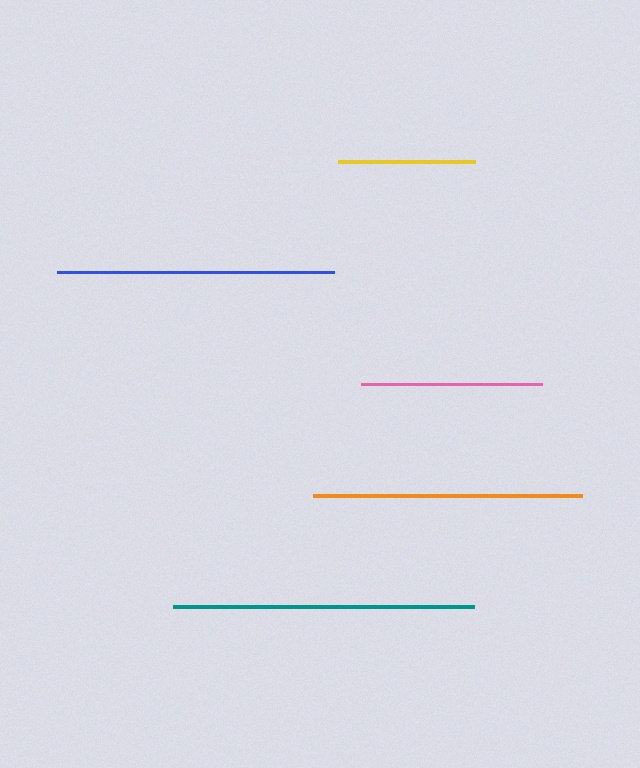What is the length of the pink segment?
The pink segment is approximately 180 pixels long.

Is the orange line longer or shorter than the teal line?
The teal line is longer than the orange line.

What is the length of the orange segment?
The orange segment is approximately 269 pixels long.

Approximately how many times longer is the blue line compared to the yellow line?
The blue line is approximately 2.0 times the length of the yellow line.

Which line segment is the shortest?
The yellow line is the shortest at approximately 137 pixels.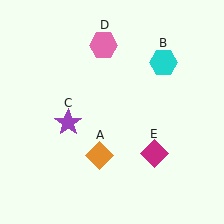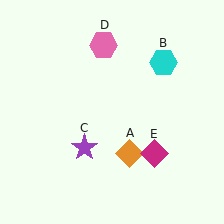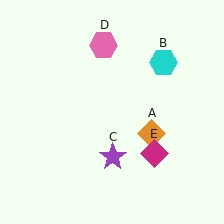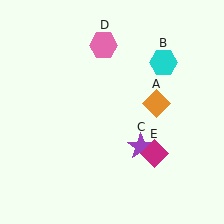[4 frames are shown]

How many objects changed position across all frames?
2 objects changed position: orange diamond (object A), purple star (object C).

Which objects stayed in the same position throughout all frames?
Cyan hexagon (object B) and pink hexagon (object D) and magenta diamond (object E) remained stationary.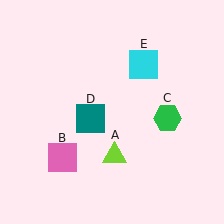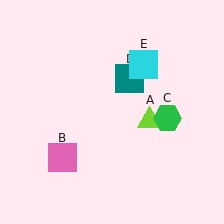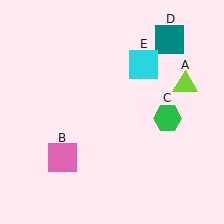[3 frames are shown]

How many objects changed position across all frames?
2 objects changed position: lime triangle (object A), teal square (object D).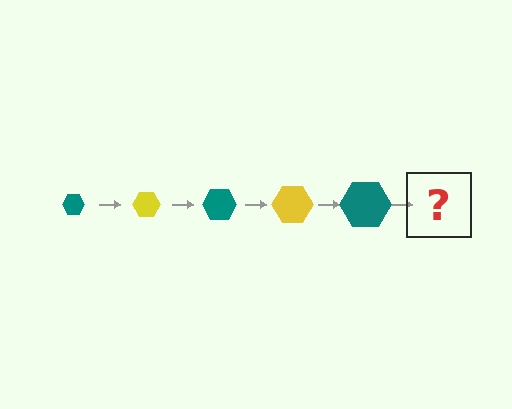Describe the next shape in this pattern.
It should be a yellow hexagon, larger than the previous one.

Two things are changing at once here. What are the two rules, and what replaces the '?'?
The two rules are that the hexagon grows larger each step and the color cycles through teal and yellow. The '?' should be a yellow hexagon, larger than the previous one.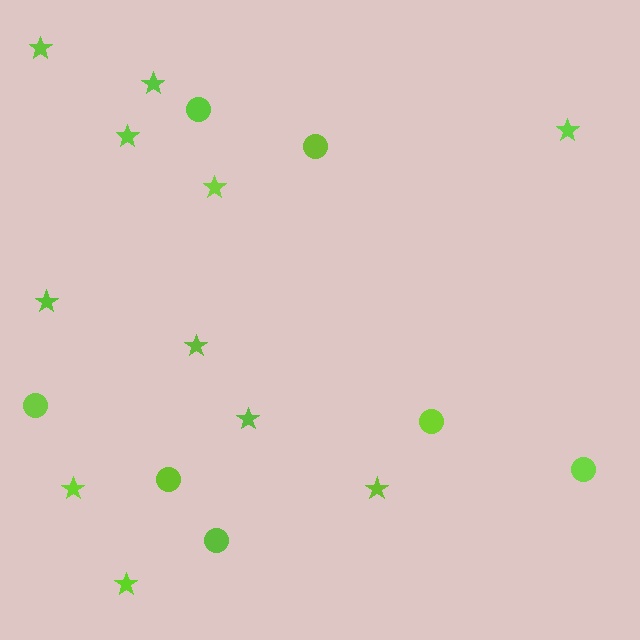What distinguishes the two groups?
There are 2 groups: one group of circles (7) and one group of stars (11).